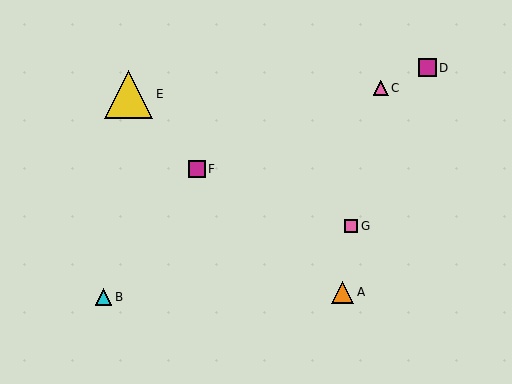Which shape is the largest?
The yellow triangle (labeled E) is the largest.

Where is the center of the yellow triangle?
The center of the yellow triangle is at (129, 94).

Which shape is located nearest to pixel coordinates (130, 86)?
The yellow triangle (labeled E) at (129, 94) is nearest to that location.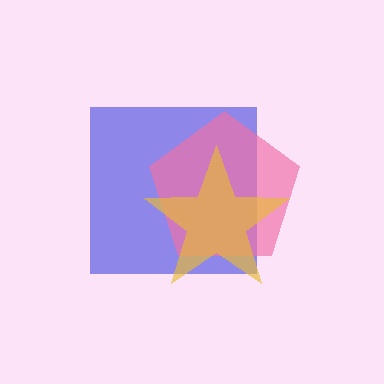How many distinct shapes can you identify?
There are 3 distinct shapes: a blue square, a pink pentagon, a yellow star.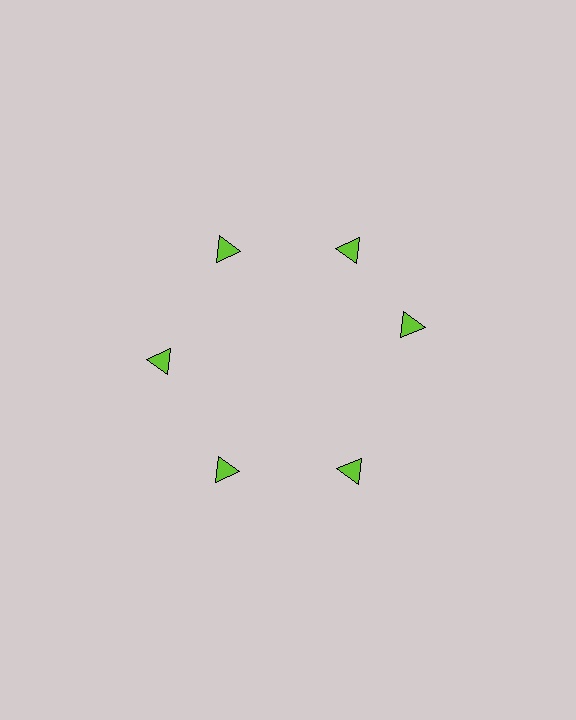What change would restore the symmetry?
The symmetry would be restored by rotating it back into even spacing with its neighbors so that all 6 triangles sit at equal angles and equal distance from the center.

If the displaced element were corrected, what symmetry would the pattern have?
It would have 6-fold rotational symmetry — the pattern would map onto itself every 60 degrees.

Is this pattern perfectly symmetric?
No. The 6 lime triangles are arranged in a ring, but one element near the 3 o'clock position is rotated out of alignment along the ring, breaking the 6-fold rotational symmetry.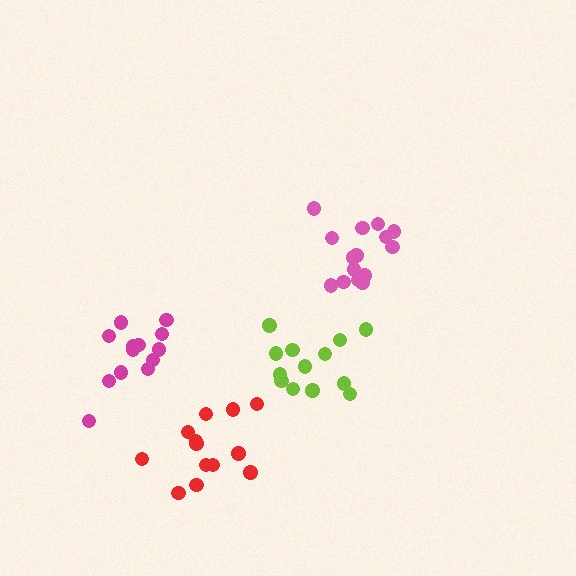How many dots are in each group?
Group 1: 13 dots, Group 2: 15 dots, Group 3: 13 dots, Group 4: 13 dots (54 total).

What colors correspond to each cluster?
The clusters are colored: red, pink, magenta, lime.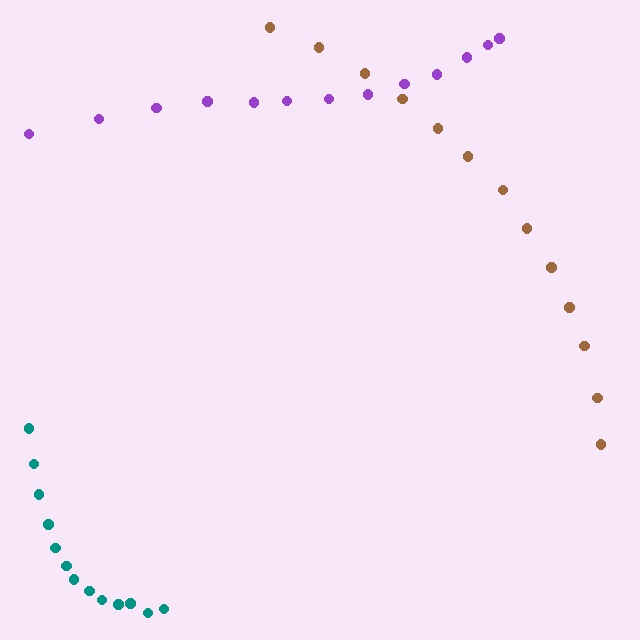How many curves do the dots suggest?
There are 3 distinct paths.